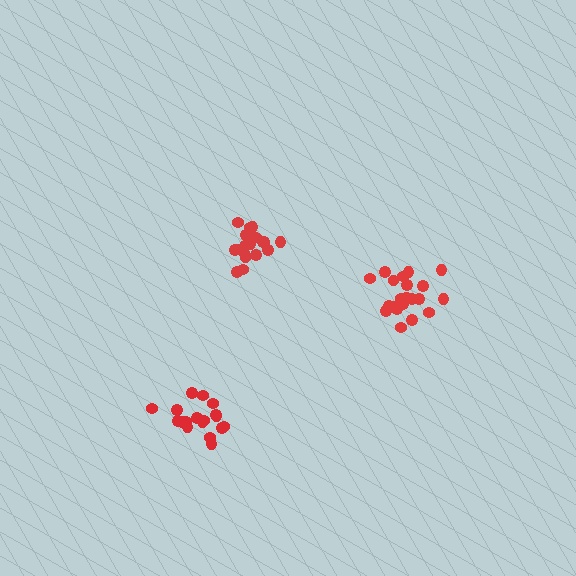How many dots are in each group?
Group 1: 18 dots, Group 2: 18 dots, Group 3: 21 dots (57 total).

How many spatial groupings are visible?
There are 3 spatial groupings.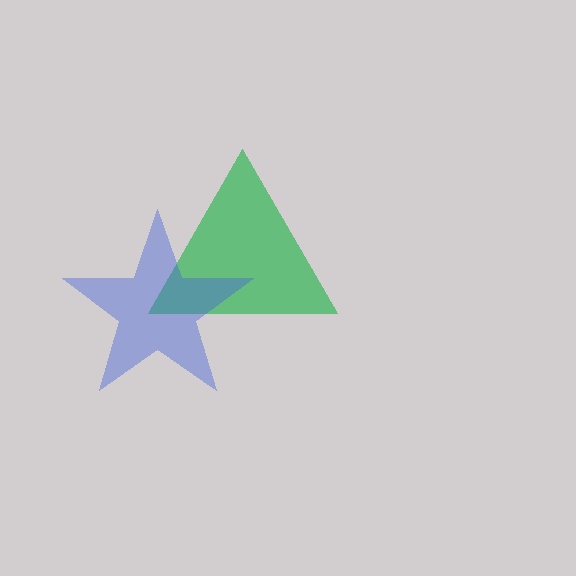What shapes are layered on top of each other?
The layered shapes are: a green triangle, a blue star.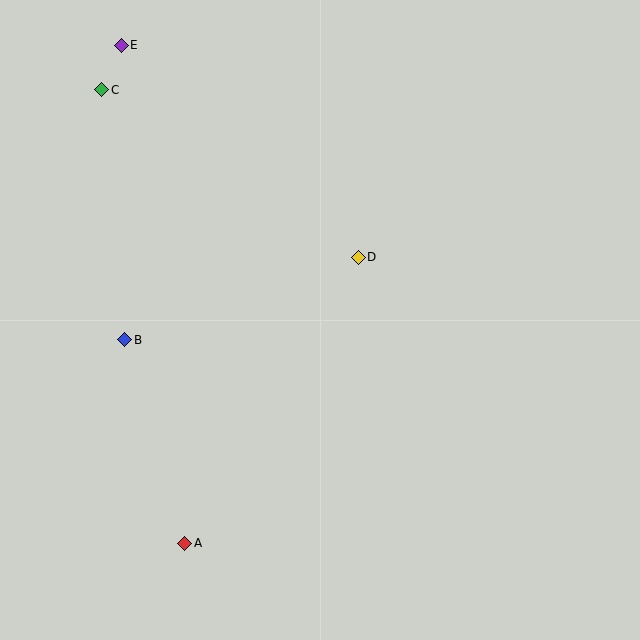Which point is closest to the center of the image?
Point D at (358, 257) is closest to the center.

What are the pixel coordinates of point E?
Point E is at (121, 45).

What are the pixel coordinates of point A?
Point A is at (185, 543).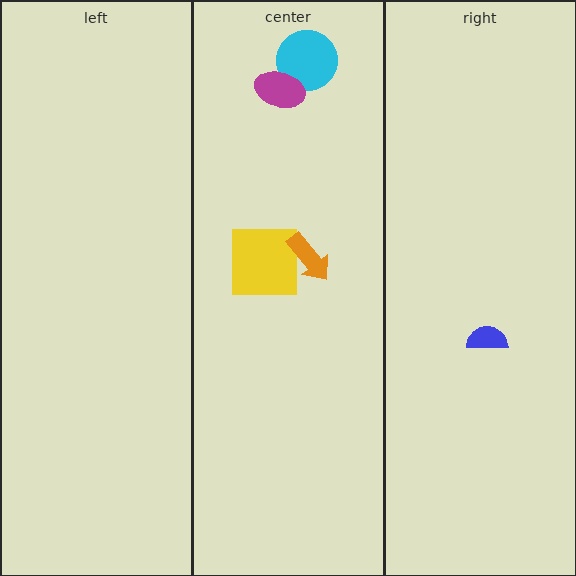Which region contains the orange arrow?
The center region.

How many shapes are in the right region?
1.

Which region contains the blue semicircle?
The right region.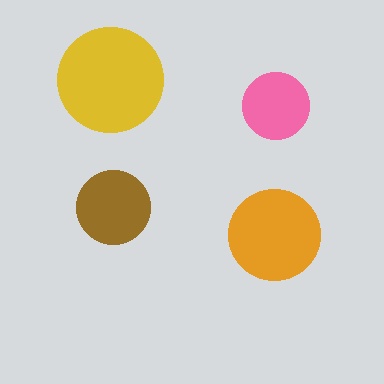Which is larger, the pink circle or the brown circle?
The brown one.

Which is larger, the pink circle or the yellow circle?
The yellow one.